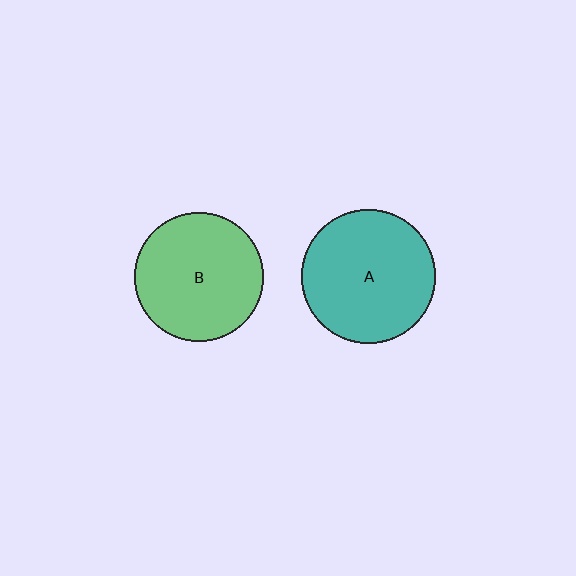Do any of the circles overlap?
No, none of the circles overlap.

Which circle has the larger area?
Circle A (teal).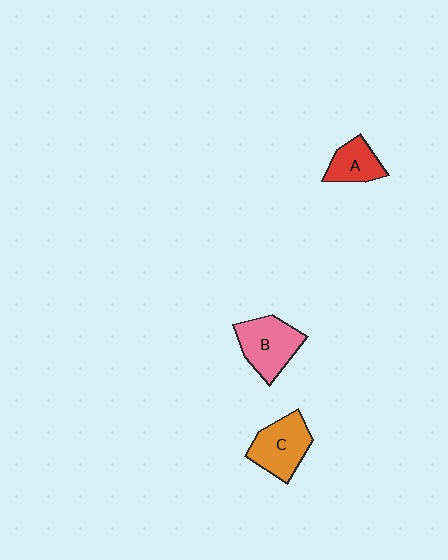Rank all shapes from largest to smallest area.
From largest to smallest: B (pink), C (orange), A (red).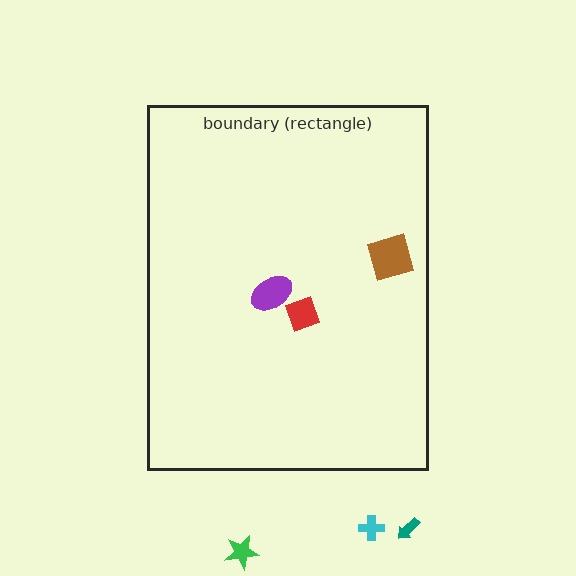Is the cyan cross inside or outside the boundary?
Outside.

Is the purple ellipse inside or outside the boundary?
Inside.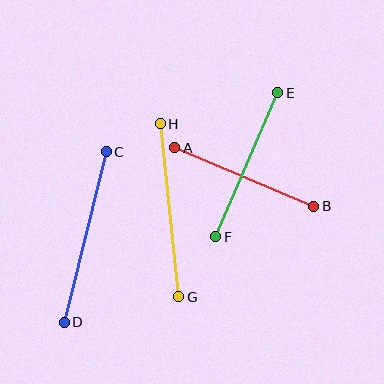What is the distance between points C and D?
The distance is approximately 175 pixels.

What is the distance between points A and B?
The distance is approximately 151 pixels.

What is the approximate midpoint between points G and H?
The midpoint is at approximately (169, 210) pixels.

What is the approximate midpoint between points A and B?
The midpoint is at approximately (244, 177) pixels.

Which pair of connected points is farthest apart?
Points C and D are farthest apart.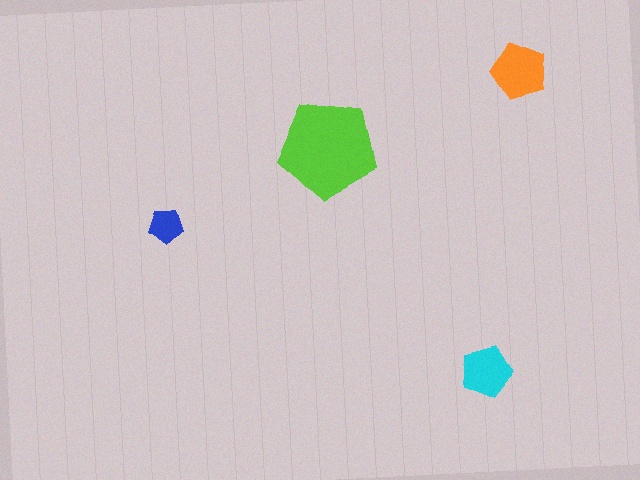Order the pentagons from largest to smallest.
the lime one, the orange one, the cyan one, the blue one.